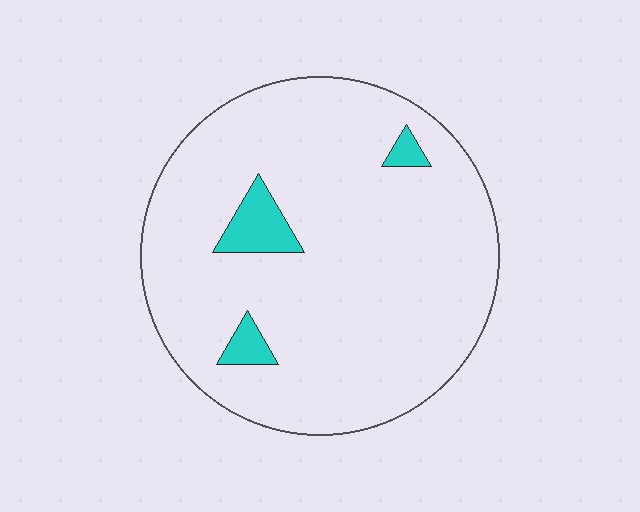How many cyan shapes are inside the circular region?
3.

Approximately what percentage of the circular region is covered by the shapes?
Approximately 5%.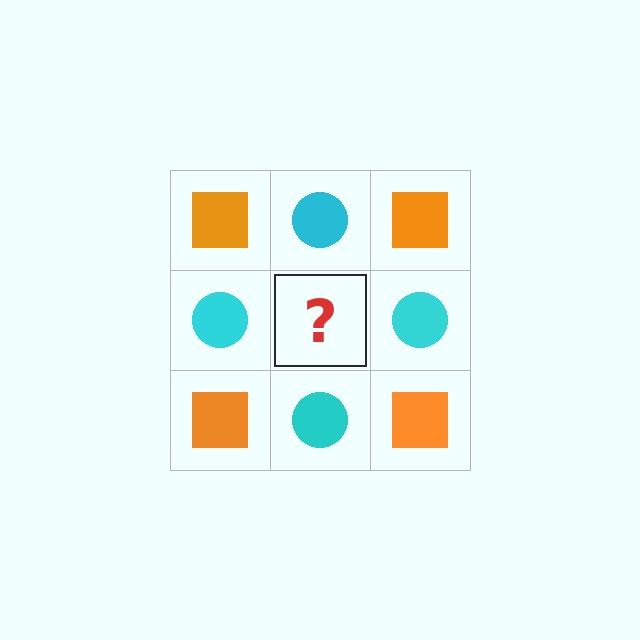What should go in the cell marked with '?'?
The missing cell should contain an orange square.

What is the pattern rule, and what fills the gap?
The rule is that it alternates orange square and cyan circle in a checkerboard pattern. The gap should be filled with an orange square.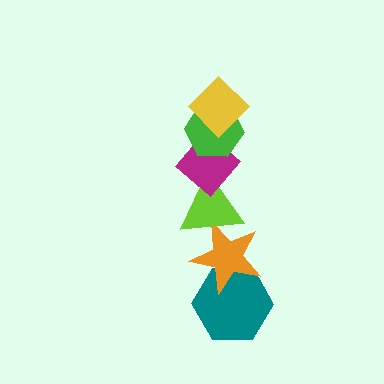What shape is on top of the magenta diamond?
The green hexagon is on top of the magenta diamond.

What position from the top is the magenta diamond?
The magenta diamond is 3rd from the top.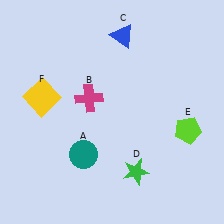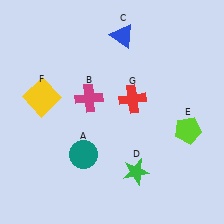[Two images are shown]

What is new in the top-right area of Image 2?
A red cross (G) was added in the top-right area of Image 2.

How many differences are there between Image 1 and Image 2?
There is 1 difference between the two images.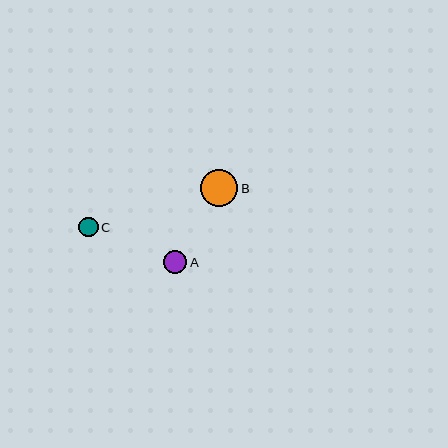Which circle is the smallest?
Circle C is the smallest with a size of approximately 20 pixels.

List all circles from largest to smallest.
From largest to smallest: B, A, C.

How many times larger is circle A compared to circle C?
Circle A is approximately 1.2 times the size of circle C.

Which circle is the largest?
Circle B is the largest with a size of approximately 37 pixels.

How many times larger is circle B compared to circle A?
Circle B is approximately 1.6 times the size of circle A.